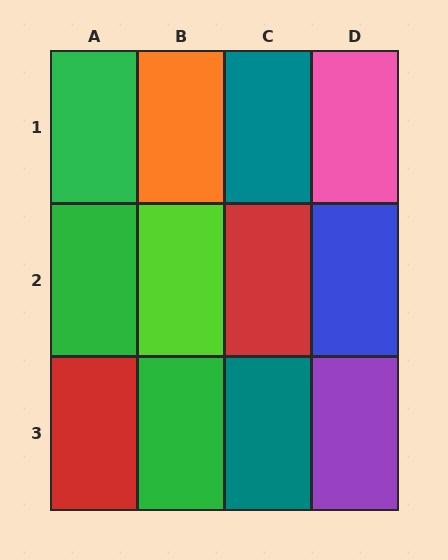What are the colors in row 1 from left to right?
Green, orange, teal, pink.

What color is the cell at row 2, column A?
Green.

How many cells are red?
2 cells are red.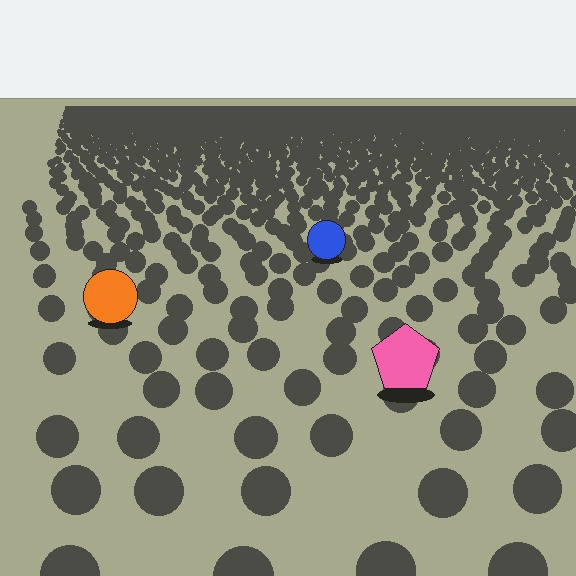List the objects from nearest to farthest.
From nearest to farthest: the pink pentagon, the orange circle, the blue circle.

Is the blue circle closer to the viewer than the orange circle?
No. The orange circle is closer — you can tell from the texture gradient: the ground texture is coarser near it.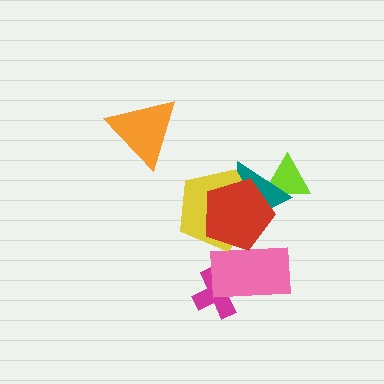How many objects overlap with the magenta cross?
1 object overlaps with the magenta cross.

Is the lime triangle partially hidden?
Yes, it is partially covered by another shape.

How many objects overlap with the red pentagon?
3 objects overlap with the red pentagon.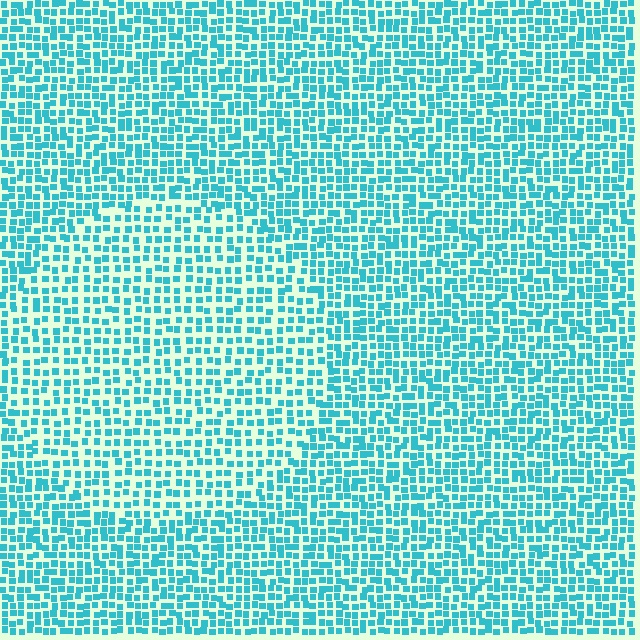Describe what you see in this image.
The image contains small cyan elements arranged at two different densities. A circle-shaped region is visible where the elements are less densely packed than the surrounding area.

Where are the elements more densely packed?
The elements are more densely packed outside the circle boundary.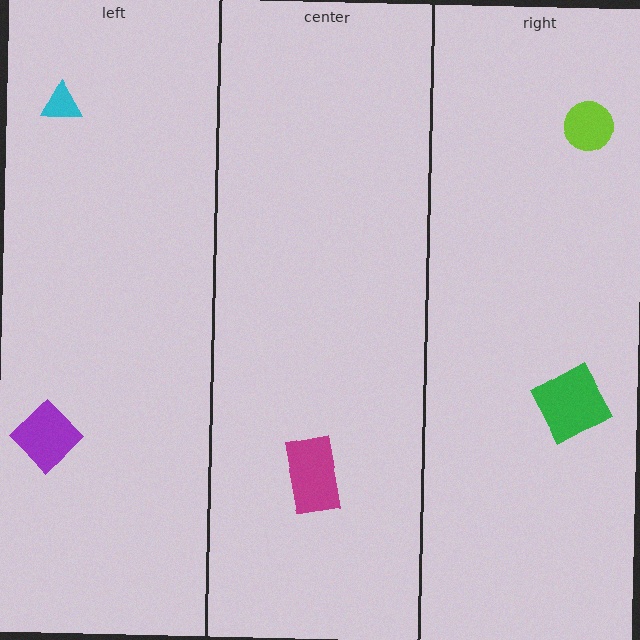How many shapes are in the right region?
2.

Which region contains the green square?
The right region.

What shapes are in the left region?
The cyan triangle, the purple diamond.